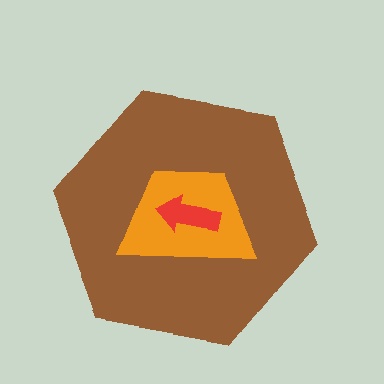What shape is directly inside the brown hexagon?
The orange trapezoid.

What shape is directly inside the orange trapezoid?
The red arrow.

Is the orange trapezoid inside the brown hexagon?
Yes.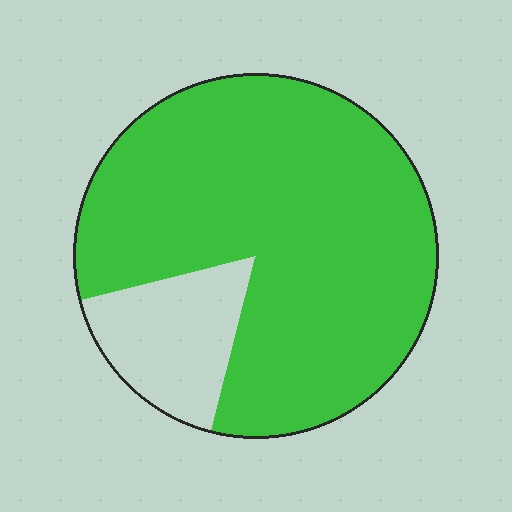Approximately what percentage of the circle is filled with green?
Approximately 85%.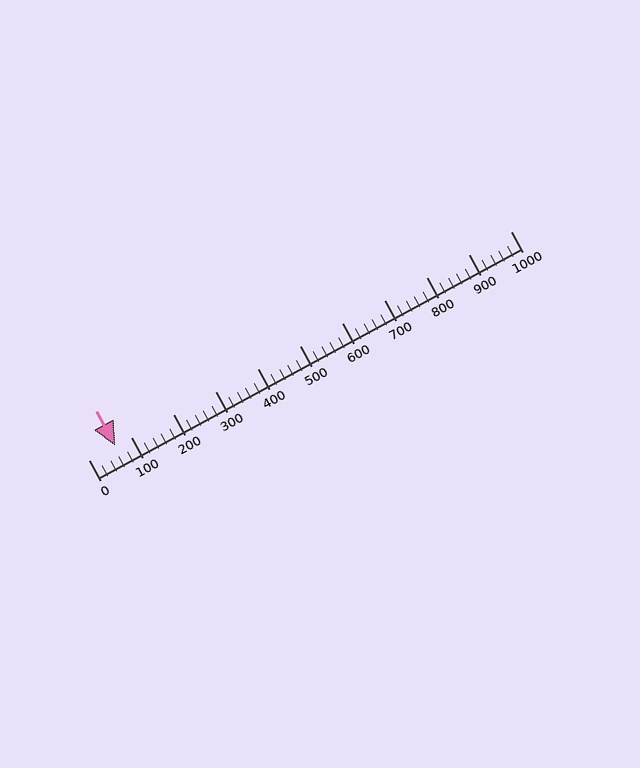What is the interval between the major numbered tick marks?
The major tick marks are spaced 100 units apart.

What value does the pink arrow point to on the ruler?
The pink arrow points to approximately 64.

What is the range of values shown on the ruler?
The ruler shows values from 0 to 1000.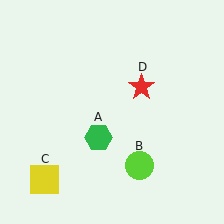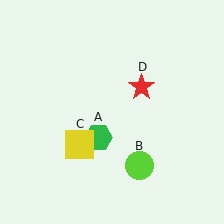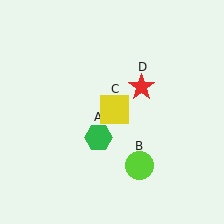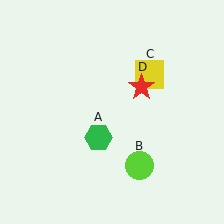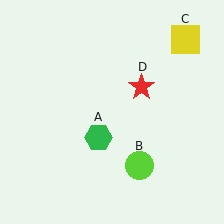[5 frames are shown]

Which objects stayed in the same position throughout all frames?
Green hexagon (object A) and lime circle (object B) and red star (object D) remained stationary.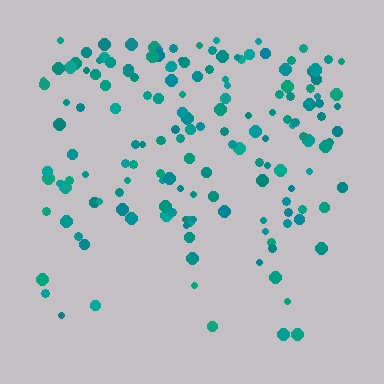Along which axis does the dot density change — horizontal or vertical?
Vertical.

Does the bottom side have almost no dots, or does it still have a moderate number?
Still a moderate number, just noticeably fewer than the top.